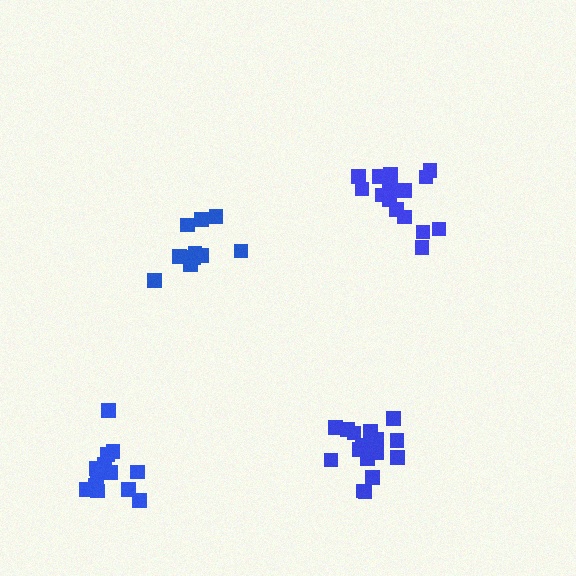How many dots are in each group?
Group 1: 16 dots, Group 2: 15 dots, Group 3: 16 dots, Group 4: 10 dots (57 total).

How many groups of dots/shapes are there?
There are 4 groups.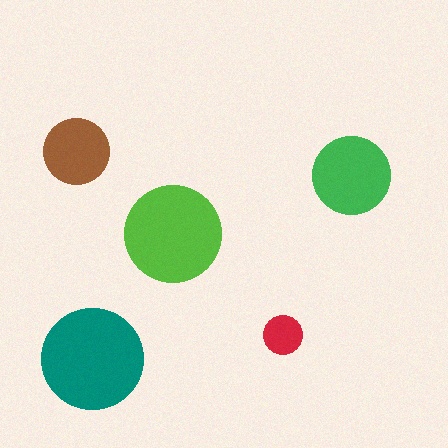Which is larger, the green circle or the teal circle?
The teal one.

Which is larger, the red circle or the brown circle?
The brown one.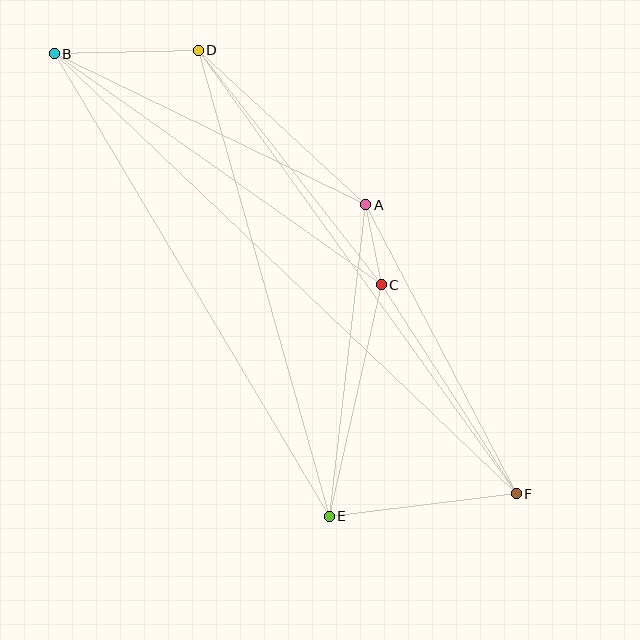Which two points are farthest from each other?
Points B and F are farthest from each other.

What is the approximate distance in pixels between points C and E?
The distance between C and E is approximately 237 pixels.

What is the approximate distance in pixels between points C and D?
The distance between C and D is approximately 297 pixels.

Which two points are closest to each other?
Points A and C are closest to each other.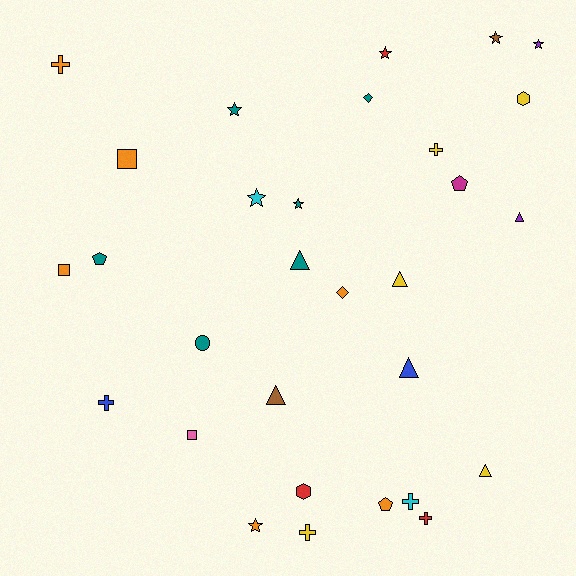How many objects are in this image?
There are 30 objects.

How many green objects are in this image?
There are no green objects.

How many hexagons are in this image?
There are 2 hexagons.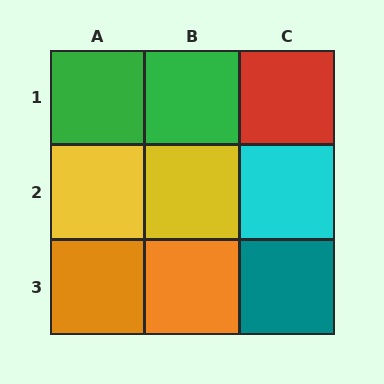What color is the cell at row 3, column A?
Orange.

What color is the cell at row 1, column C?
Red.